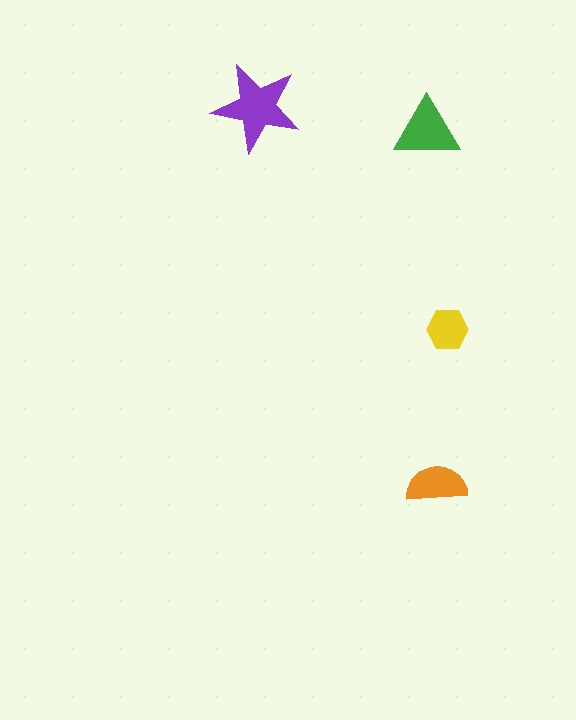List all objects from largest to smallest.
The purple star, the green triangle, the orange semicircle, the yellow hexagon.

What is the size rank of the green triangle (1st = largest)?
2nd.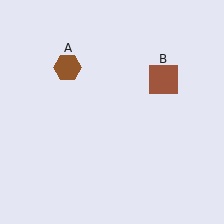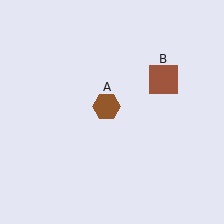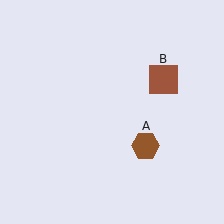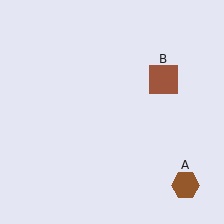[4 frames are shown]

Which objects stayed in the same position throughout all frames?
Brown square (object B) remained stationary.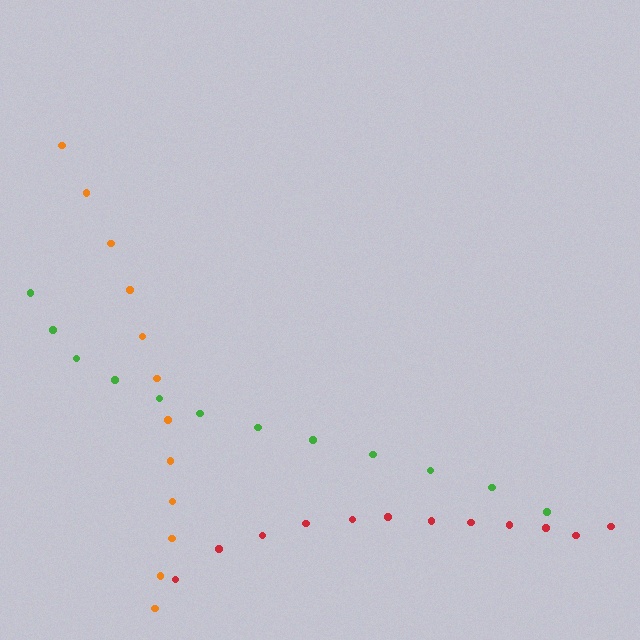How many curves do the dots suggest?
There are 3 distinct paths.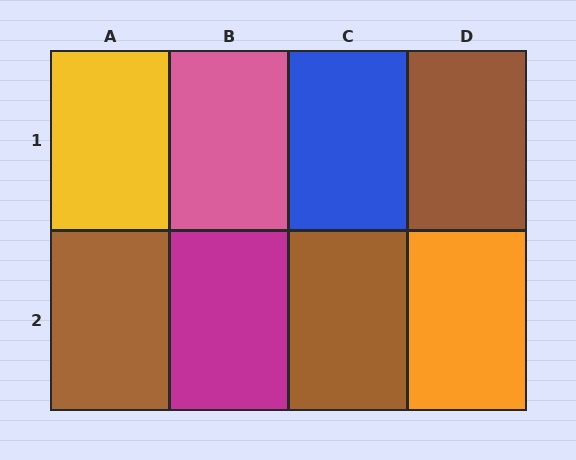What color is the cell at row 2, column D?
Orange.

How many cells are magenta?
1 cell is magenta.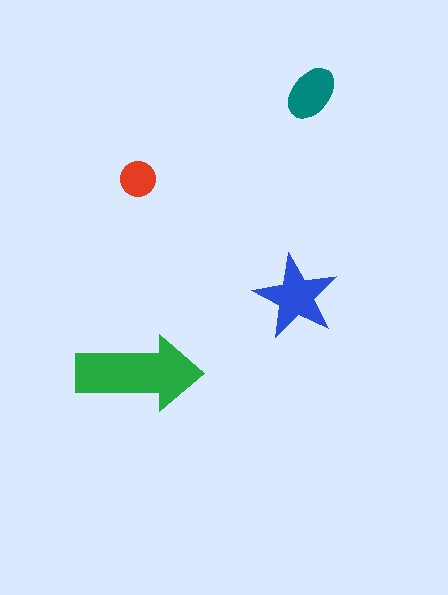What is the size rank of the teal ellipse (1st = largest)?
3rd.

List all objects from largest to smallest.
The green arrow, the blue star, the teal ellipse, the red circle.